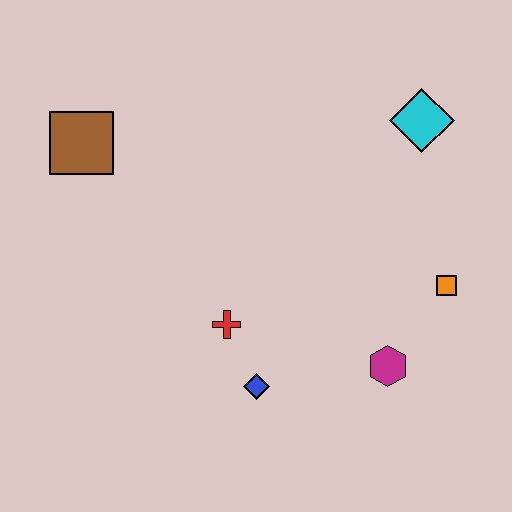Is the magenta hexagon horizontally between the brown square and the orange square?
Yes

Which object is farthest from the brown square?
The orange square is farthest from the brown square.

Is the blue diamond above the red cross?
No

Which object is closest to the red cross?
The blue diamond is closest to the red cross.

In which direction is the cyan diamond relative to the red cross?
The cyan diamond is above the red cross.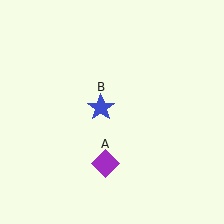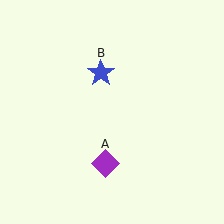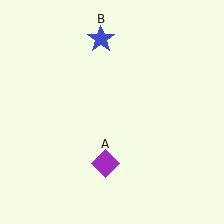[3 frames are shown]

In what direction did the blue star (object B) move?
The blue star (object B) moved up.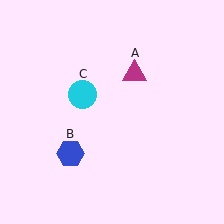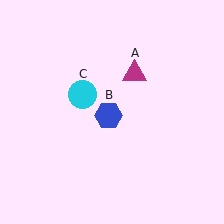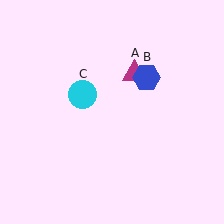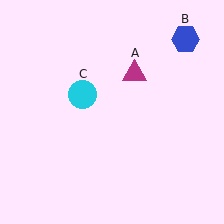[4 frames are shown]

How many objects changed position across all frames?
1 object changed position: blue hexagon (object B).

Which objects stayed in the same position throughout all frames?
Magenta triangle (object A) and cyan circle (object C) remained stationary.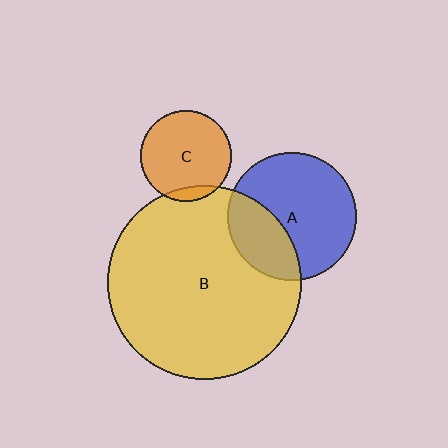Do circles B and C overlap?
Yes.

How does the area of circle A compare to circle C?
Approximately 2.0 times.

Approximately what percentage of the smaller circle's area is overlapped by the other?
Approximately 10%.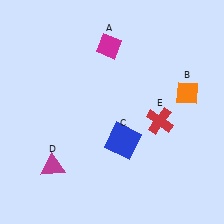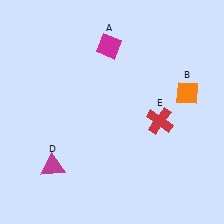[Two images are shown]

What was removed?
The blue square (C) was removed in Image 2.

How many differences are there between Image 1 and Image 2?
There is 1 difference between the two images.